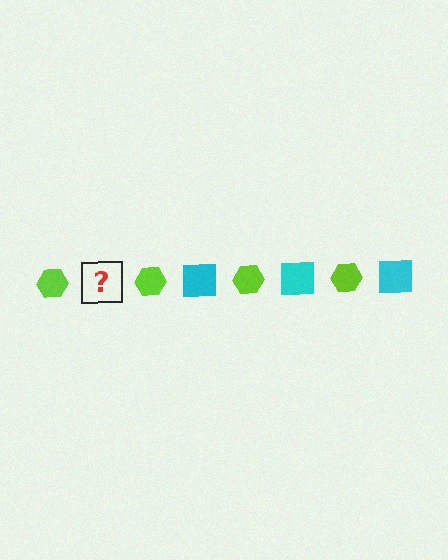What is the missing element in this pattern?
The missing element is a cyan square.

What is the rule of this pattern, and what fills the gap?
The rule is that the pattern alternates between lime hexagon and cyan square. The gap should be filled with a cyan square.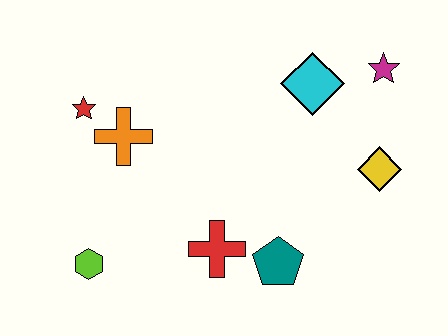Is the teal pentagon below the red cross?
Yes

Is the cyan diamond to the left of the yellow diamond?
Yes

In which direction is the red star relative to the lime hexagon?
The red star is above the lime hexagon.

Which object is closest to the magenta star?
The cyan diamond is closest to the magenta star.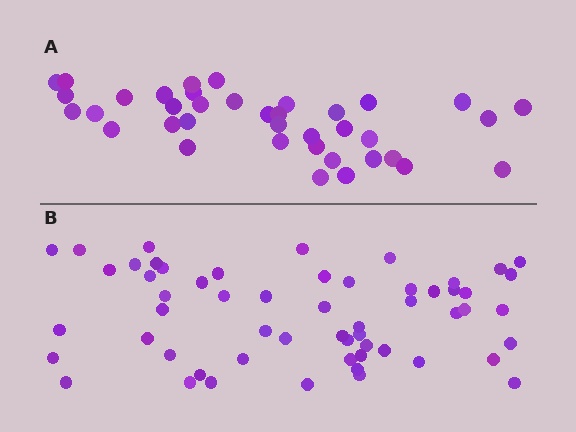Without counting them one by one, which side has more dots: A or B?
Region B (the bottom region) has more dots.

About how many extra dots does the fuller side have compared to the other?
Region B has approximately 20 more dots than region A.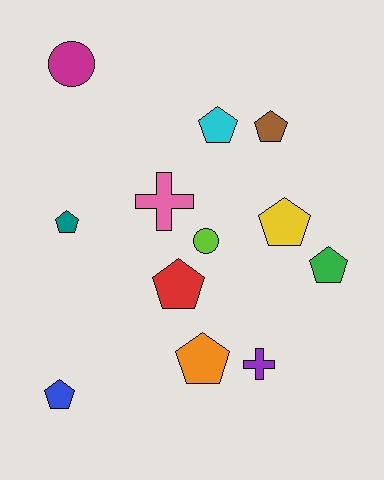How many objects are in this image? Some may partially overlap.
There are 12 objects.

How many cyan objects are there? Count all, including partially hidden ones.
There is 1 cyan object.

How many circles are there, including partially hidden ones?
There are 2 circles.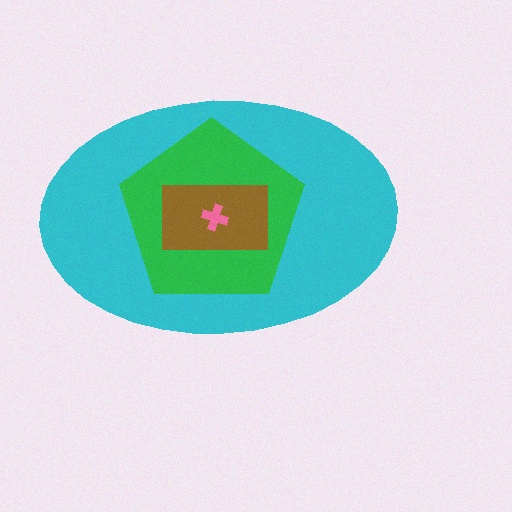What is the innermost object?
The pink cross.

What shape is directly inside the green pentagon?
The brown rectangle.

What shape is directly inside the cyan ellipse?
The green pentagon.